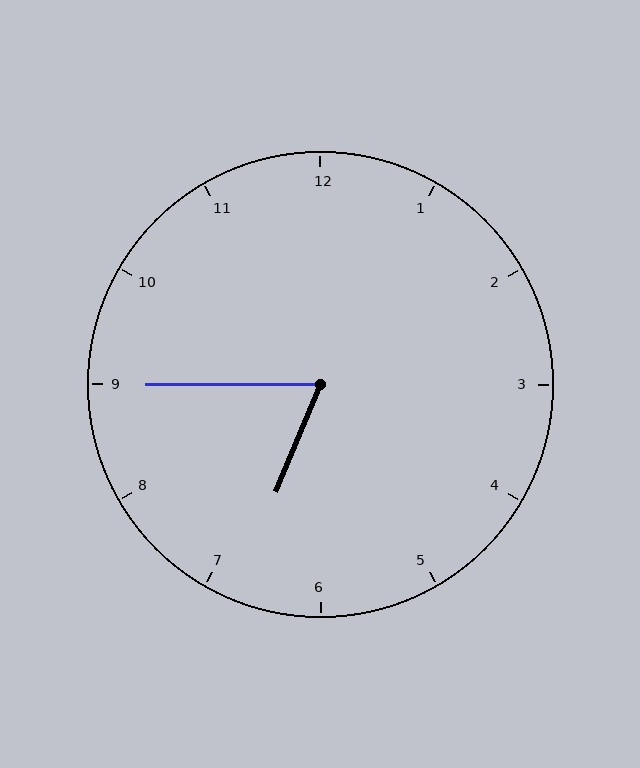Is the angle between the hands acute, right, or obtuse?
It is acute.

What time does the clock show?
6:45.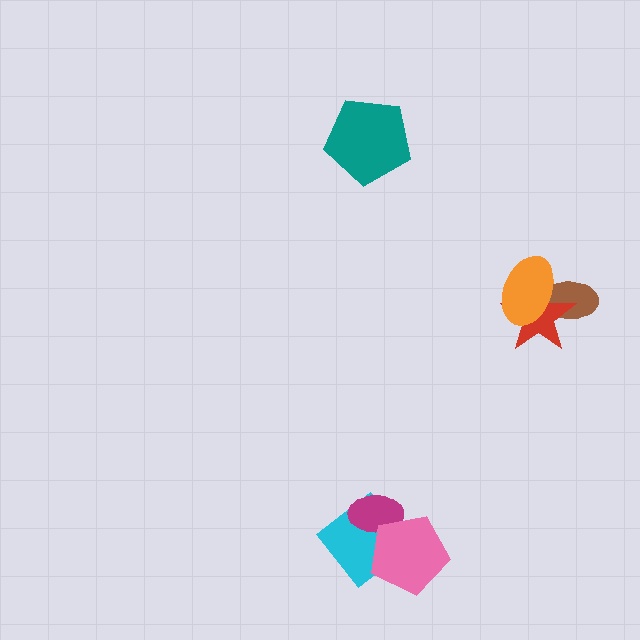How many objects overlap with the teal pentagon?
0 objects overlap with the teal pentagon.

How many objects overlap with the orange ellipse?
2 objects overlap with the orange ellipse.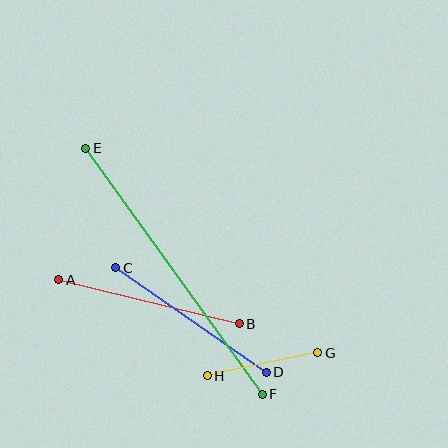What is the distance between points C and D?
The distance is approximately 183 pixels.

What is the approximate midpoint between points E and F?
The midpoint is at approximately (174, 271) pixels.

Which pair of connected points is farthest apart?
Points E and F are farthest apart.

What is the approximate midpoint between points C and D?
The midpoint is at approximately (191, 320) pixels.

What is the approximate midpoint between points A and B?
The midpoint is at approximately (149, 302) pixels.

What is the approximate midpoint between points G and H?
The midpoint is at approximately (262, 364) pixels.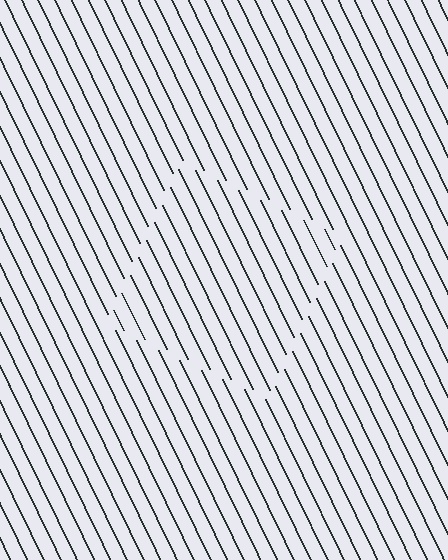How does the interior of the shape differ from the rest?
The interior of the shape contains the same grating, shifted by half a period — the contour is defined by the phase discontinuity where line-ends from the inner and outer gratings abut.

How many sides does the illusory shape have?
4 sides — the line-ends trace a square.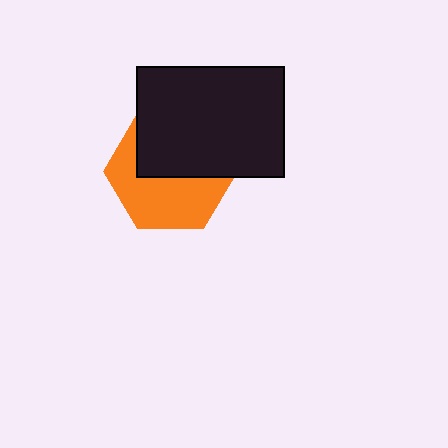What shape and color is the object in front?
The object in front is a black rectangle.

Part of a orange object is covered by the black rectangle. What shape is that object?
It is a hexagon.